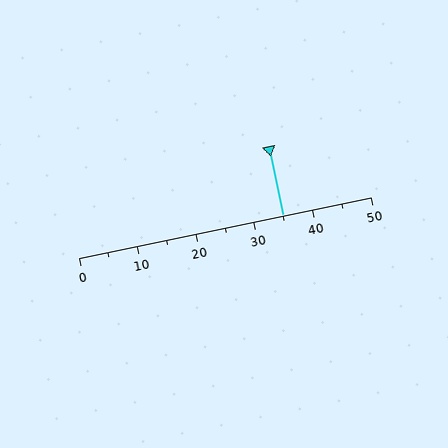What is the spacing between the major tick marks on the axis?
The major ticks are spaced 10 apart.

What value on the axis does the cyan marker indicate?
The marker indicates approximately 35.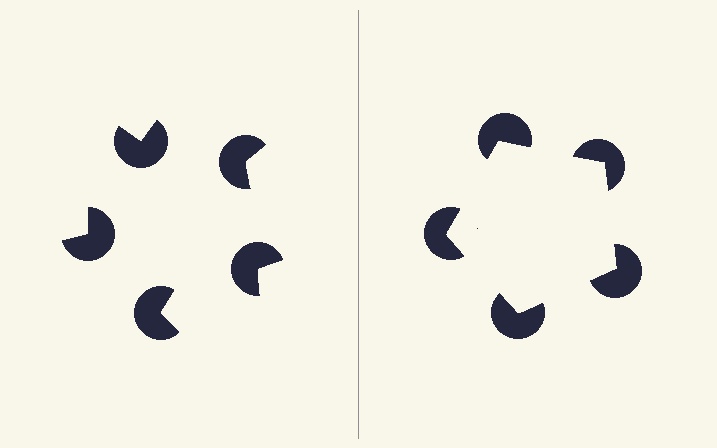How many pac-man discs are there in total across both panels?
10 — 5 on each side.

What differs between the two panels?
The pac-man discs are positioned identically on both sides; only the wedge orientations differ. On the right they align to a pentagon; on the left they are misaligned.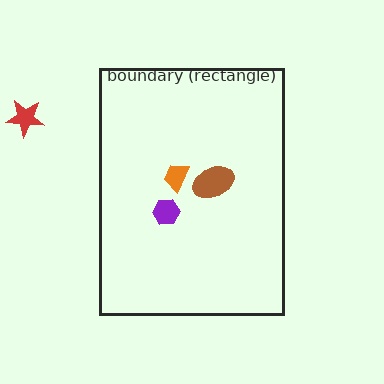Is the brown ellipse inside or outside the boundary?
Inside.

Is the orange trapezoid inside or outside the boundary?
Inside.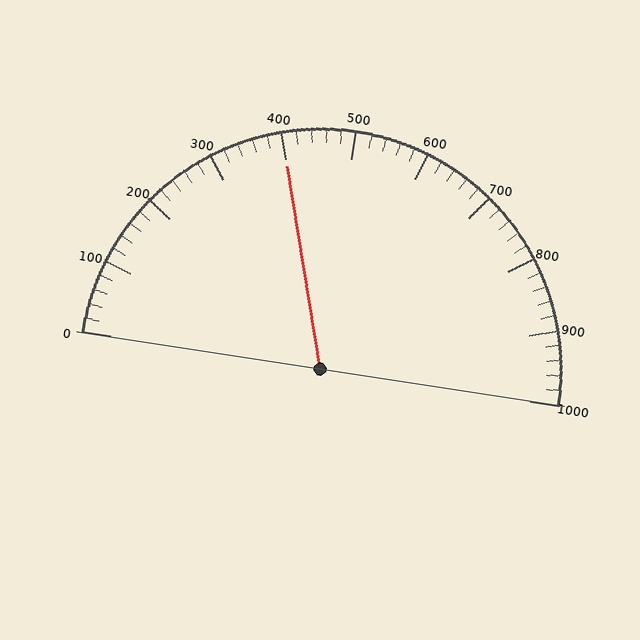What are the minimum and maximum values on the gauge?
The gauge ranges from 0 to 1000.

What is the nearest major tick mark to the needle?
The nearest major tick mark is 400.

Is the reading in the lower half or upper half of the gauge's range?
The reading is in the lower half of the range (0 to 1000).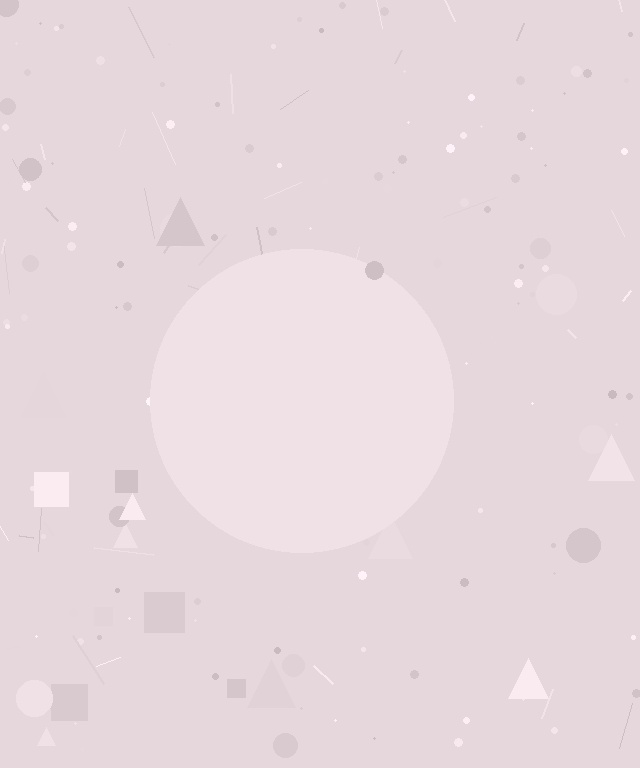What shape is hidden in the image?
A circle is hidden in the image.